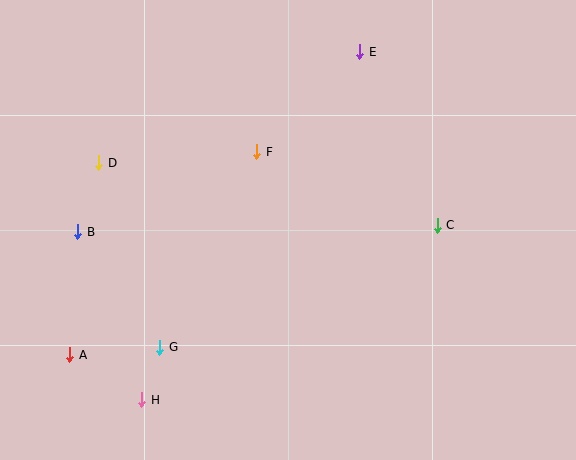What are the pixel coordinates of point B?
Point B is at (78, 232).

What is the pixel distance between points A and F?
The distance between A and F is 276 pixels.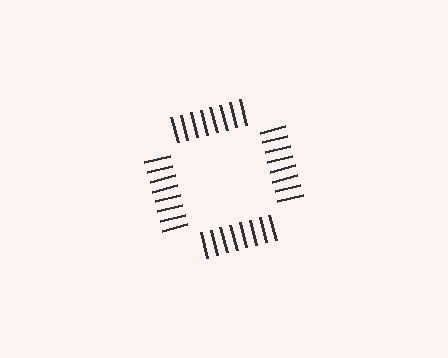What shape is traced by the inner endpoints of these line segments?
An illusory square — the line segments terminate on its edges but no continuous stroke is drawn.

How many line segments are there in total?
32 — 8 along each of the 4 edges.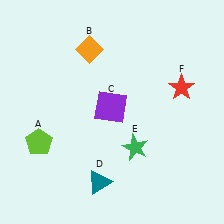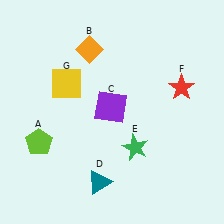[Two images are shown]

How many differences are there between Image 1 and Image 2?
There is 1 difference between the two images.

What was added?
A yellow square (G) was added in Image 2.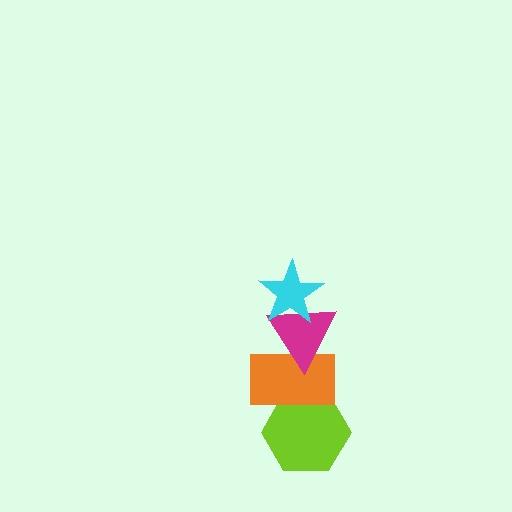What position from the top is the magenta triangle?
The magenta triangle is 2nd from the top.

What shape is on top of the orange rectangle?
The magenta triangle is on top of the orange rectangle.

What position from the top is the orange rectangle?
The orange rectangle is 3rd from the top.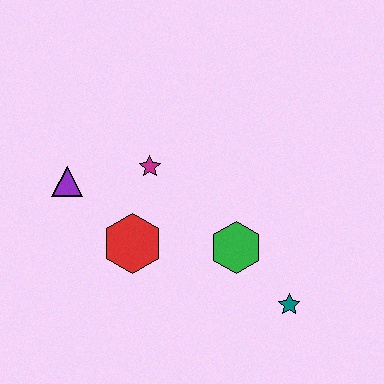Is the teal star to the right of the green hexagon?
Yes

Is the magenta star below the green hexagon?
No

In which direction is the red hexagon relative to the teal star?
The red hexagon is to the left of the teal star.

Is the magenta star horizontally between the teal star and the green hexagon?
No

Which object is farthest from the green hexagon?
The purple triangle is farthest from the green hexagon.